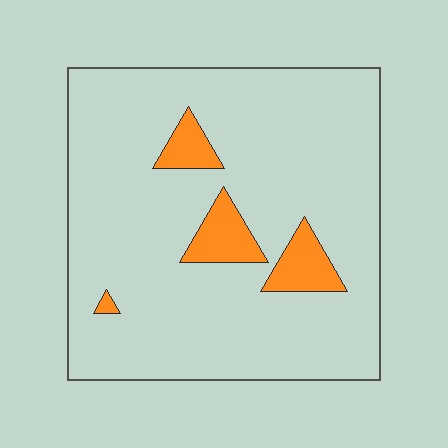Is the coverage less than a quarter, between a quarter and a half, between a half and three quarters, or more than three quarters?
Less than a quarter.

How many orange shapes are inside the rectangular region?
4.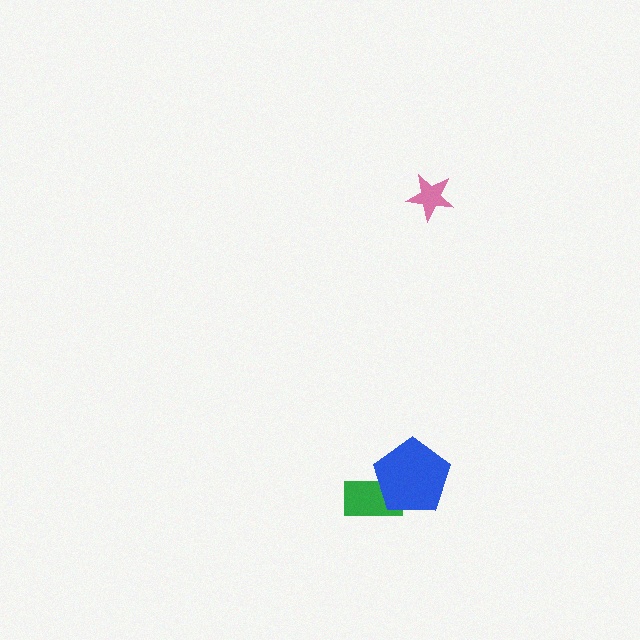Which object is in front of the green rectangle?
The blue pentagon is in front of the green rectangle.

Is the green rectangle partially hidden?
Yes, it is partially covered by another shape.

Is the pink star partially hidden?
No, no other shape covers it.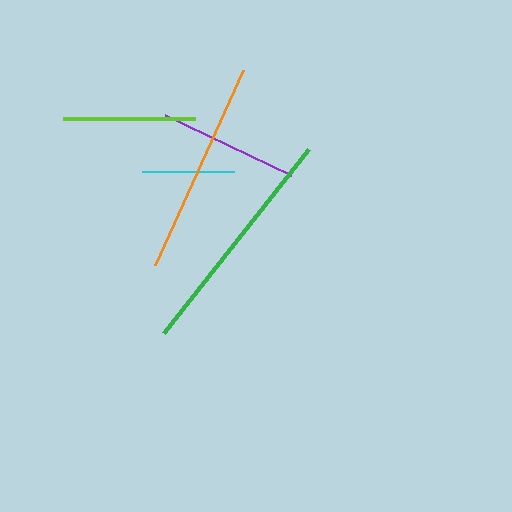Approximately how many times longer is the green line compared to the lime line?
The green line is approximately 1.8 times the length of the lime line.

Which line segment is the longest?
The green line is the longest at approximately 235 pixels.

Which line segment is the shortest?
The cyan line is the shortest at approximately 92 pixels.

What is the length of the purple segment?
The purple segment is approximately 139 pixels long.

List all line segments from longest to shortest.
From longest to shortest: green, orange, purple, lime, cyan.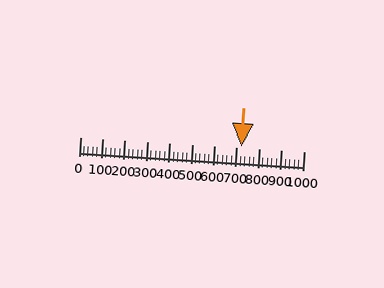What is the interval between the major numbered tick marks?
The major tick marks are spaced 100 units apart.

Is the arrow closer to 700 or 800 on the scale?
The arrow is closer to 700.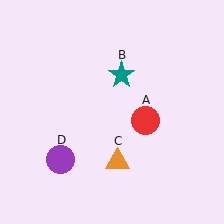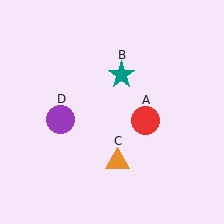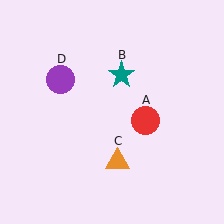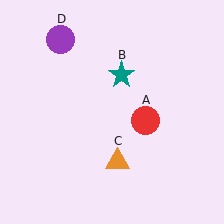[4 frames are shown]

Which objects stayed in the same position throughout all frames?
Red circle (object A) and teal star (object B) and orange triangle (object C) remained stationary.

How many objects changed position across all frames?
1 object changed position: purple circle (object D).